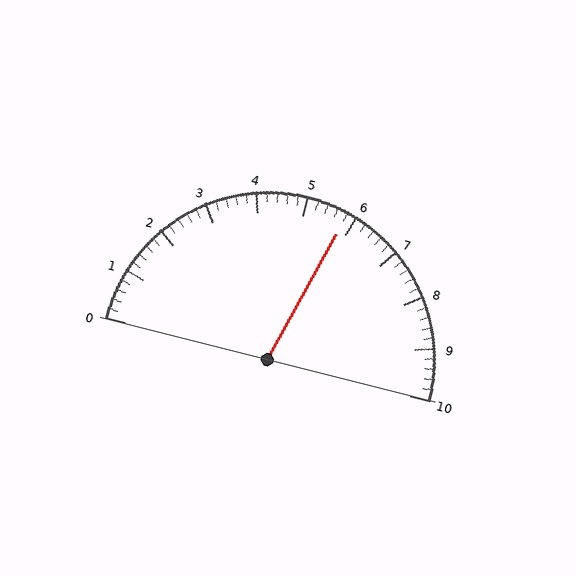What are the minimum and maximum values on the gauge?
The gauge ranges from 0 to 10.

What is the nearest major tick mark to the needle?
The nearest major tick mark is 6.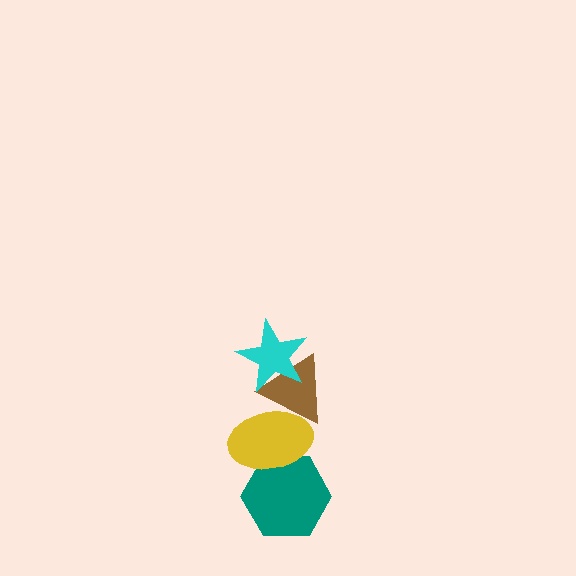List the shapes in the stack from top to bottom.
From top to bottom: the cyan star, the brown triangle, the yellow ellipse, the teal hexagon.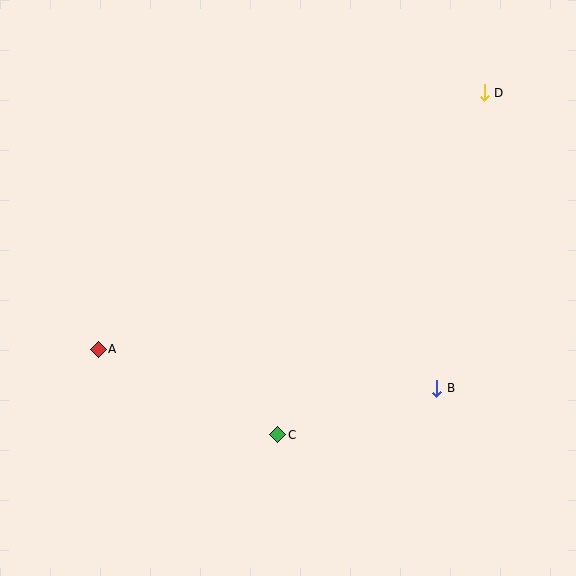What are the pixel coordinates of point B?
Point B is at (437, 388).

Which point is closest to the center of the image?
Point C at (278, 435) is closest to the center.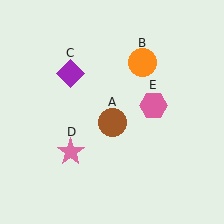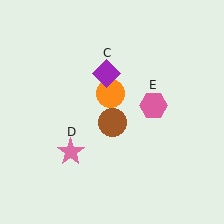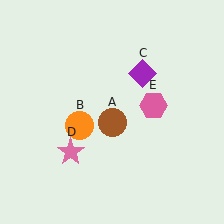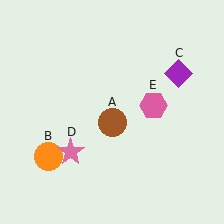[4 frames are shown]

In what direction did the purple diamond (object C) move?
The purple diamond (object C) moved right.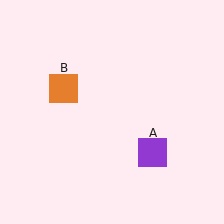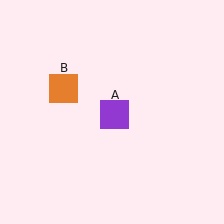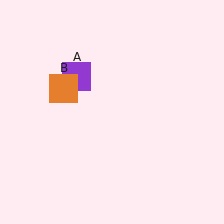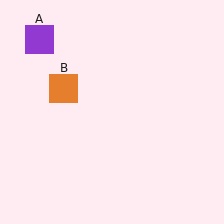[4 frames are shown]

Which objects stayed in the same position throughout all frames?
Orange square (object B) remained stationary.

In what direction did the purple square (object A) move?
The purple square (object A) moved up and to the left.